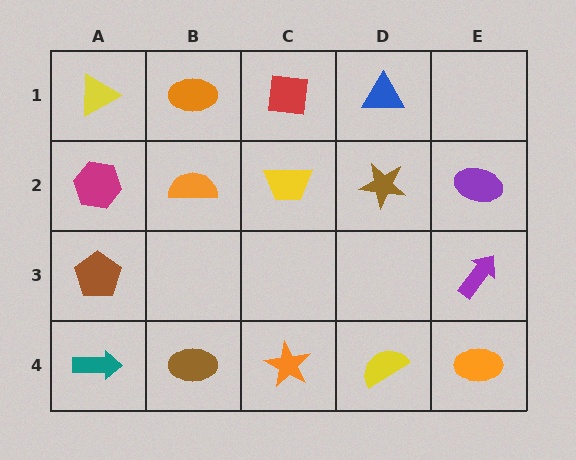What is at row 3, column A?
A brown pentagon.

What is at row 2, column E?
A purple ellipse.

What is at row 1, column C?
A red square.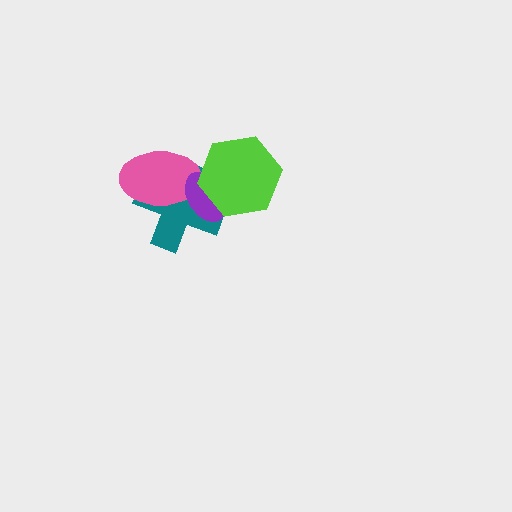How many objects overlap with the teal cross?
3 objects overlap with the teal cross.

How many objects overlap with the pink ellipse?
2 objects overlap with the pink ellipse.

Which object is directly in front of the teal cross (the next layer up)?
The pink ellipse is directly in front of the teal cross.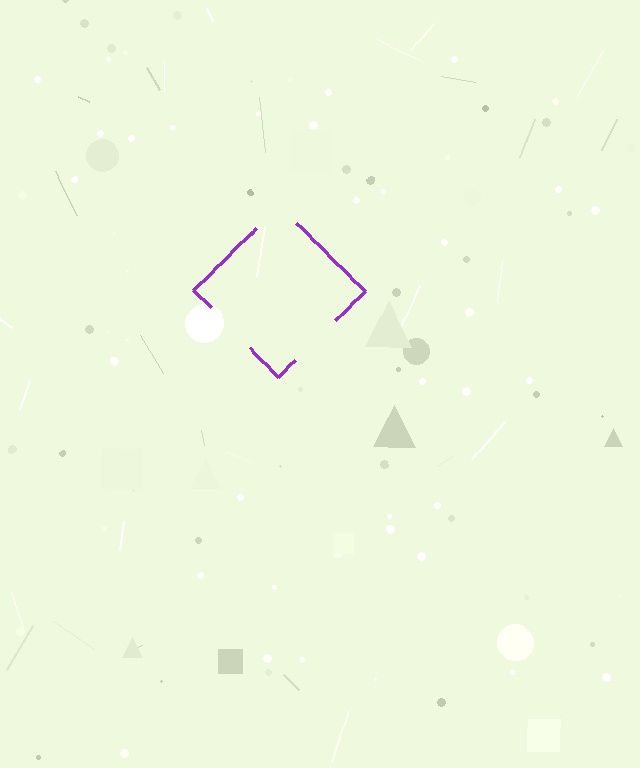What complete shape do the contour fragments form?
The contour fragments form a diamond.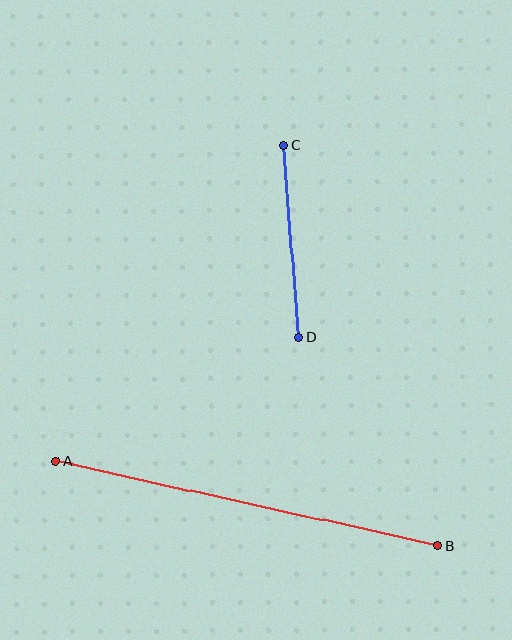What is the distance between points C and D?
The distance is approximately 193 pixels.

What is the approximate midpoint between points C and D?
The midpoint is at approximately (291, 241) pixels.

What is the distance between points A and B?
The distance is approximately 391 pixels.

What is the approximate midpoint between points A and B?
The midpoint is at approximately (247, 503) pixels.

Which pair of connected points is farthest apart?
Points A and B are farthest apart.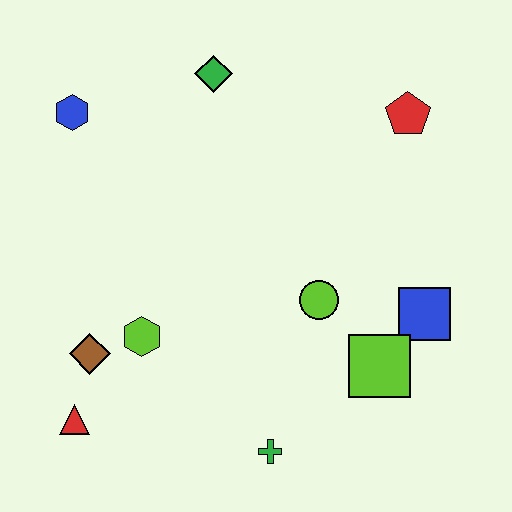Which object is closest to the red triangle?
The brown diamond is closest to the red triangle.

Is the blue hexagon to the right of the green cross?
No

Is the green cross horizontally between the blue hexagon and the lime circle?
Yes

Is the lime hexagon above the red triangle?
Yes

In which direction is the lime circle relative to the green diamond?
The lime circle is below the green diamond.